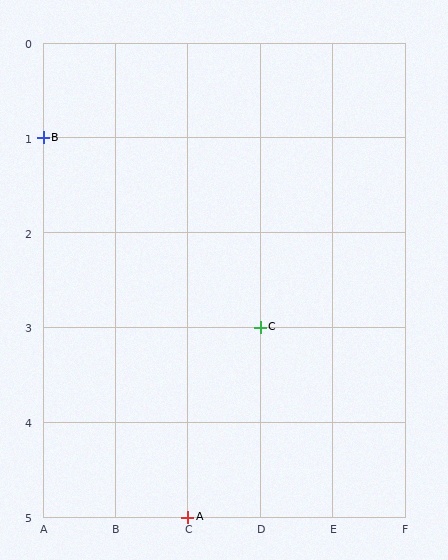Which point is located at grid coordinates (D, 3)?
Point C is at (D, 3).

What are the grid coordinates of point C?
Point C is at grid coordinates (D, 3).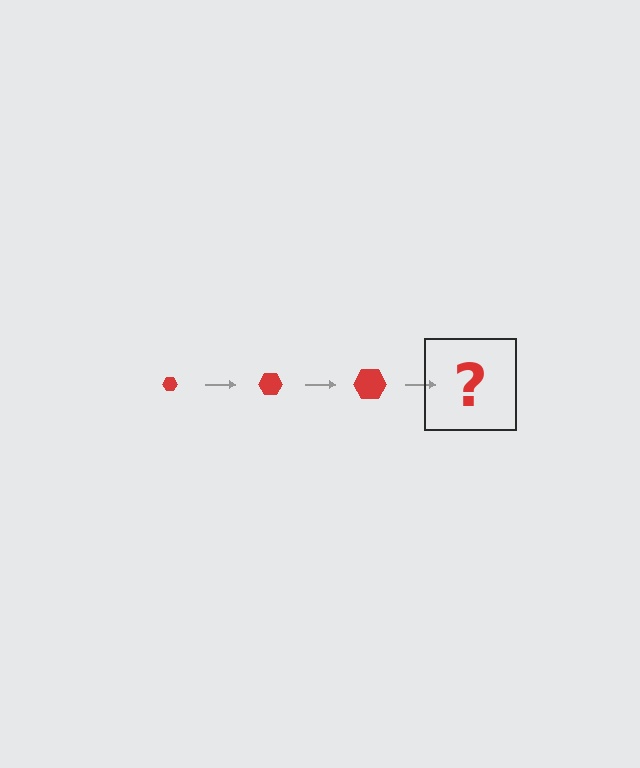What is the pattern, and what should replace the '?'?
The pattern is that the hexagon gets progressively larger each step. The '?' should be a red hexagon, larger than the previous one.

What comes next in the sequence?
The next element should be a red hexagon, larger than the previous one.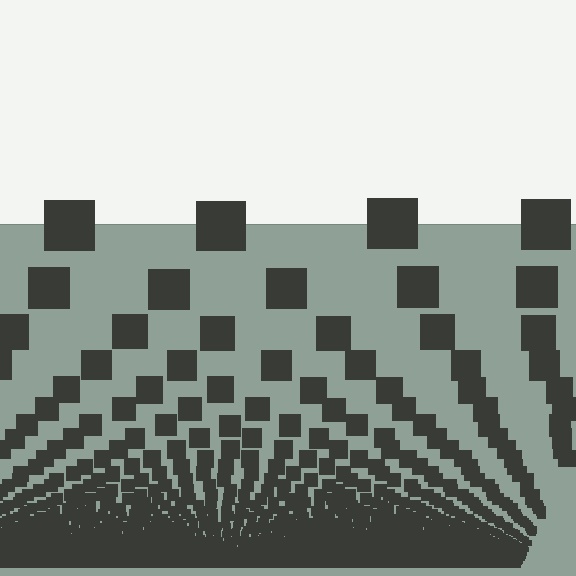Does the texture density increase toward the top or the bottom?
Density increases toward the bottom.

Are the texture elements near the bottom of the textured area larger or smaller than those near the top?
Smaller. The gradient is inverted — elements near the bottom are smaller and denser.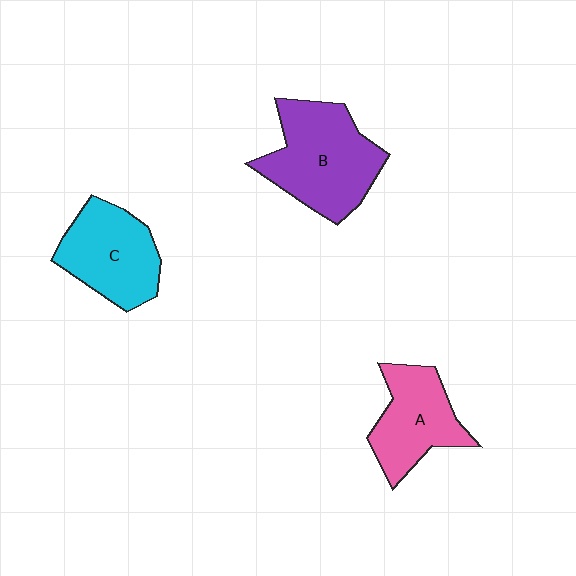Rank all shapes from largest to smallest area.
From largest to smallest: B (purple), C (cyan), A (pink).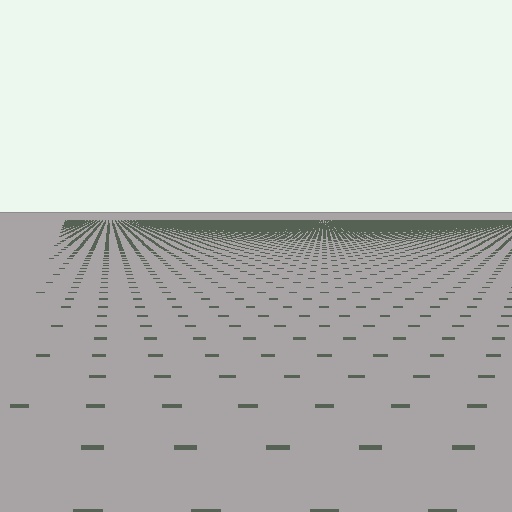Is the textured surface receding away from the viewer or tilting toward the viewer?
The surface is receding away from the viewer. Texture elements get smaller and denser toward the top.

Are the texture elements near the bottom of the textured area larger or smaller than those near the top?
Larger. Near the bottom, elements are closer to the viewer and appear at a bigger on-screen size.